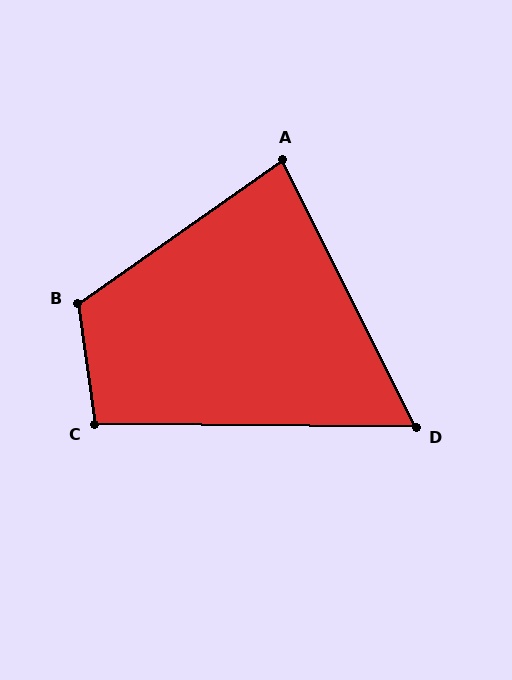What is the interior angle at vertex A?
Approximately 81 degrees (acute).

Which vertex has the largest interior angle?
B, at approximately 117 degrees.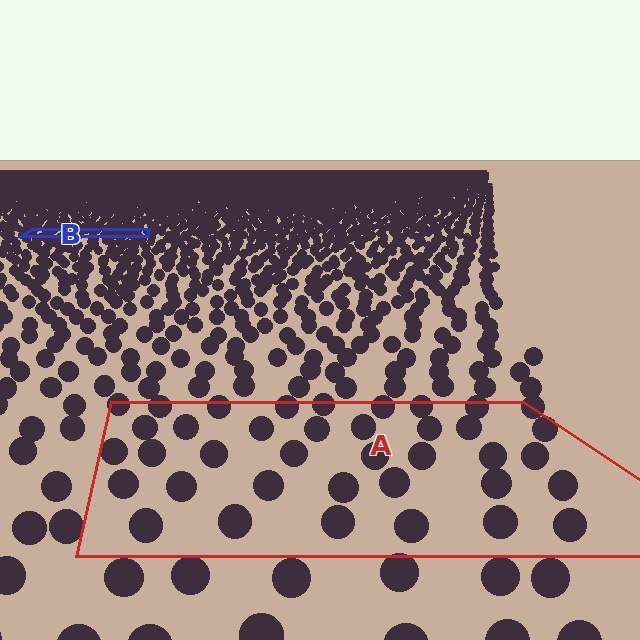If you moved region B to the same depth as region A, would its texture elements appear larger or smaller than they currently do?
They would appear larger. At a closer depth, the same texture elements are projected at a bigger on-screen size.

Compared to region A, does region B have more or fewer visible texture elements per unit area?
Region B has more texture elements per unit area — they are packed more densely because it is farther away.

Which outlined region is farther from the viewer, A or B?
Region B is farther from the viewer — the texture elements inside it appear smaller and more densely packed.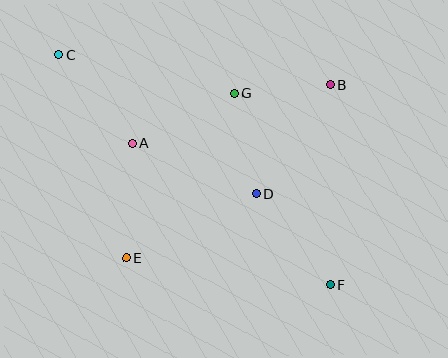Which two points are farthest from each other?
Points C and F are farthest from each other.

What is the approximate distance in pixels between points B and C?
The distance between B and C is approximately 273 pixels.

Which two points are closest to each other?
Points B and G are closest to each other.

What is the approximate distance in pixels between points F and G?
The distance between F and G is approximately 214 pixels.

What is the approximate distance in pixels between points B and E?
The distance between B and E is approximately 267 pixels.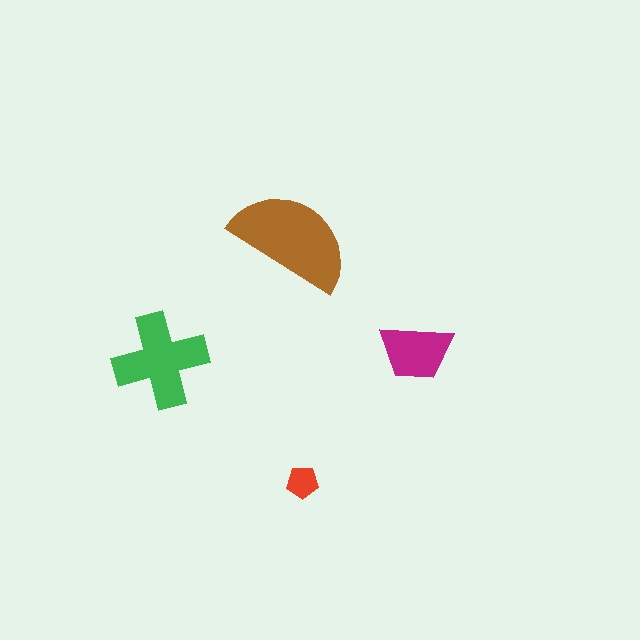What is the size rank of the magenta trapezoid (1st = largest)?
3rd.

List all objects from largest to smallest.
The brown semicircle, the green cross, the magenta trapezoid, the red pentagon.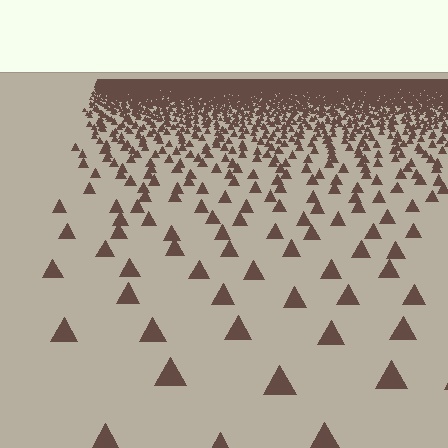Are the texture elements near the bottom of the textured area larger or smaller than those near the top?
Larger. Near the bottom, elements are closer to the viewer and appear at a bigger on-screen size.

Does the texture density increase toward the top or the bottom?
Density increases toward the top.